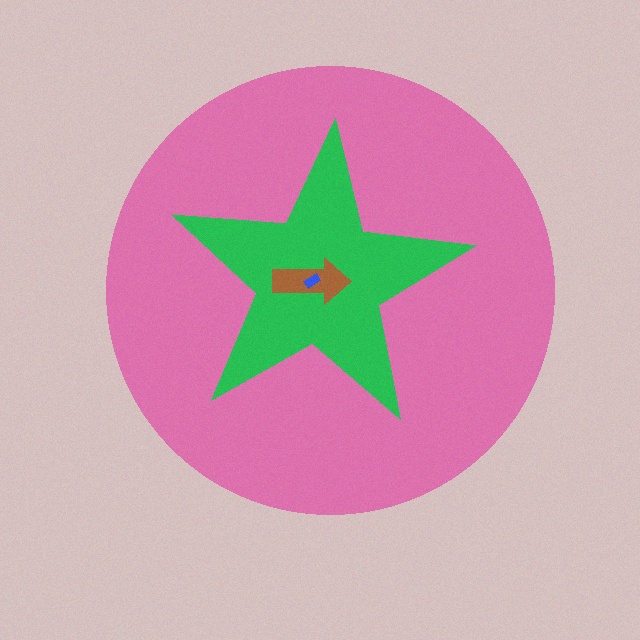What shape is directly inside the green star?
The brown arrow.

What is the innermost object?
The blue rectangle.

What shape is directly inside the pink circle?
The green star.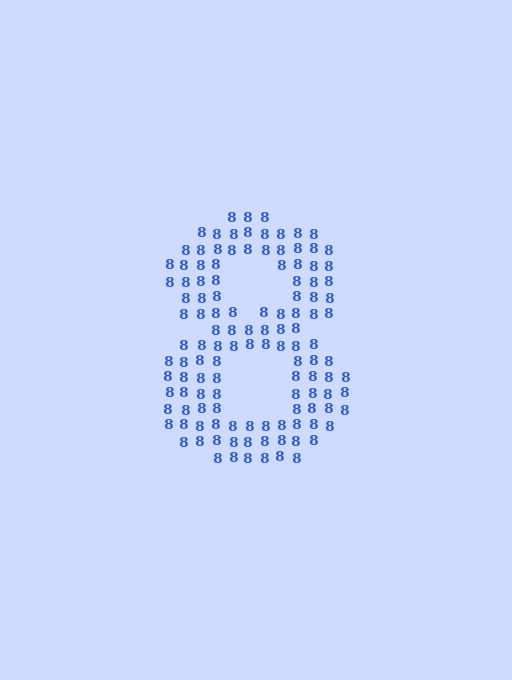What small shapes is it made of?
It is made of small digit 8's.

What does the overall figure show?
The overall figure shows the digit 8.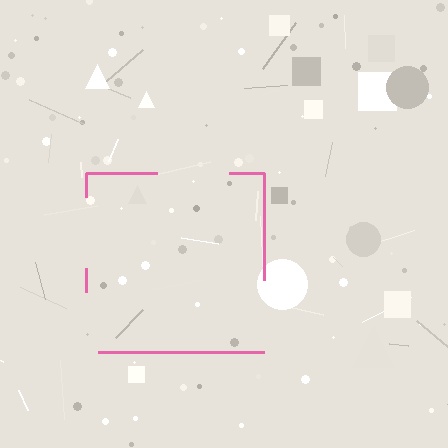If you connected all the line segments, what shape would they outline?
They would outline a square.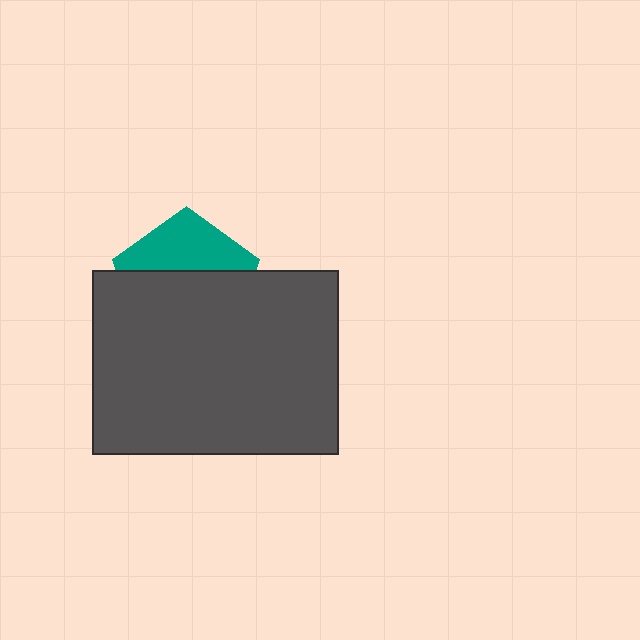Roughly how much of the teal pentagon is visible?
A small part of it is visible (roughly 37%).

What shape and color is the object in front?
The object in front is a dark gray rectangle.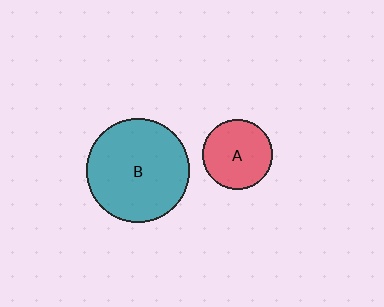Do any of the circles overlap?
No, none of the circles overlap.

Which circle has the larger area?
Circle B (teal).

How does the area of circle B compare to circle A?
Approximately 2.2 times.